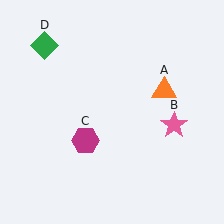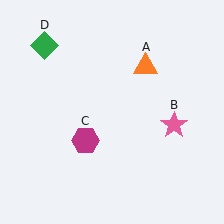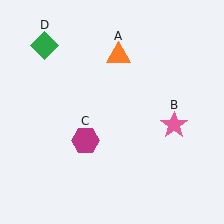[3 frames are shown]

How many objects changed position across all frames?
1 object changed position: orange triangle (object A).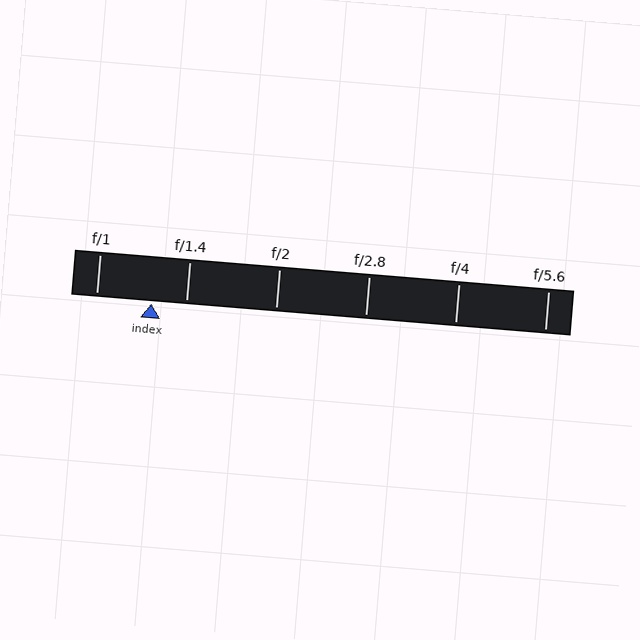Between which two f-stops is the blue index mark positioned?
The index mark is between f/1 and f/1.4.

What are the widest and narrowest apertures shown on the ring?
The widest aperture shown is f/1 and the narrowest is f/5.6.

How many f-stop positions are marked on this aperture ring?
There are 6 f-stop positions marked.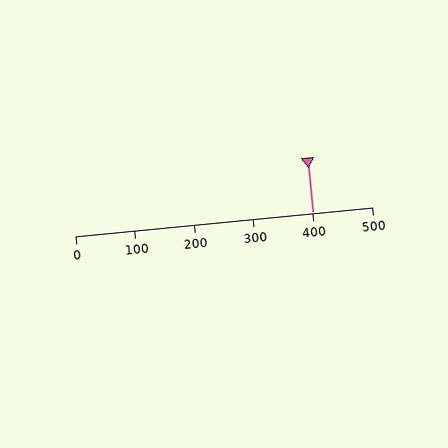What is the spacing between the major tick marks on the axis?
The major ticks are spaced 100 apart.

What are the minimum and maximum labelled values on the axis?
The axis runs from 0 to 500.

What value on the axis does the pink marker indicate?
The marker indicates approximately 400.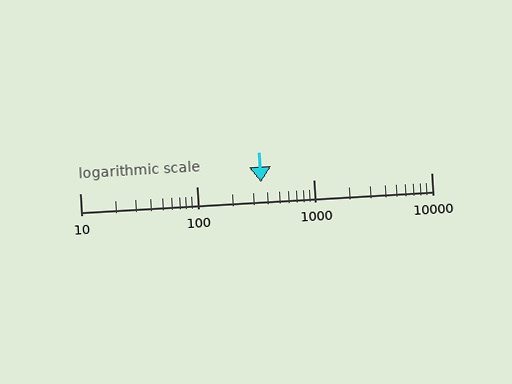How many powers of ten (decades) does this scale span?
The scale spans 3 decades, from 10 to 10000.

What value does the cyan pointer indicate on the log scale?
The pointer indicates approximately 350.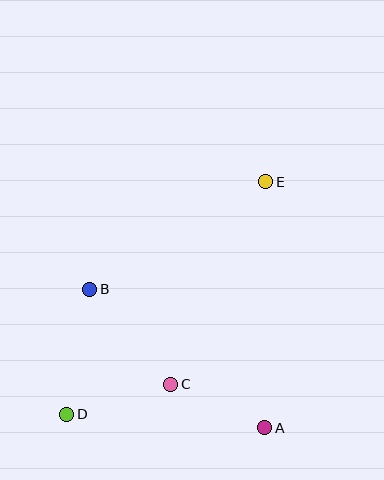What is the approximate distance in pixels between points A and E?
The distance between A and E is approximately 246 pixels.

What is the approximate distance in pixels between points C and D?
The distance between C and D is approximately 108 pixels.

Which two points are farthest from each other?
Points D and E are farthest from each other.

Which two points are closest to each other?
Points A and C are closest to each other.